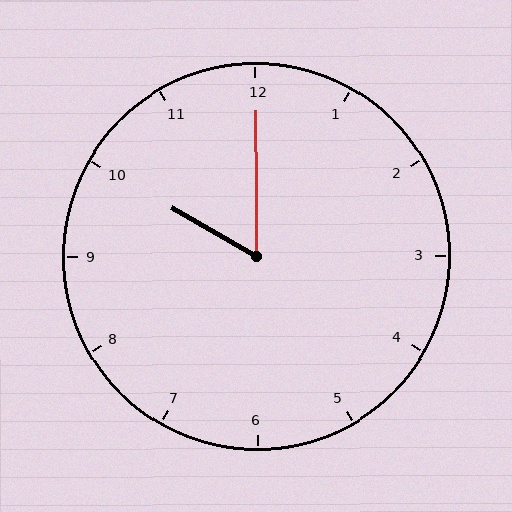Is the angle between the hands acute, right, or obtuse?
It is acute.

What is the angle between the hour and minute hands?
Approximately 60 degrees.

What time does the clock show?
10:00.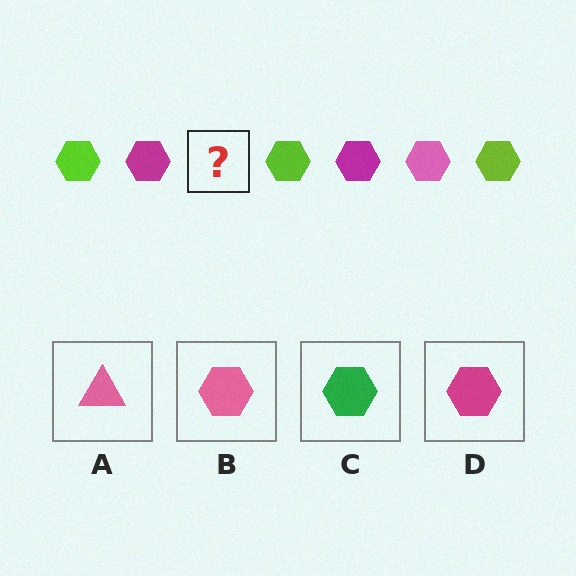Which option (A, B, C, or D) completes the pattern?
B.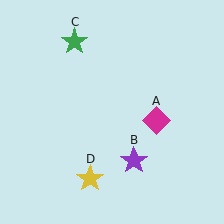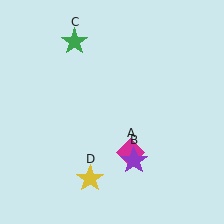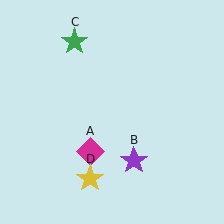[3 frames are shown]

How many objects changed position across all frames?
1 object changed position: magenta diamond (object A).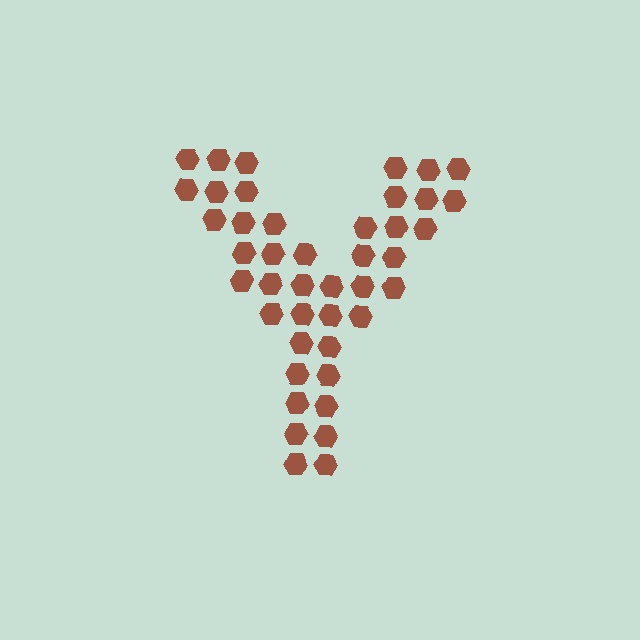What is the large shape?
The large shape is the letter Y.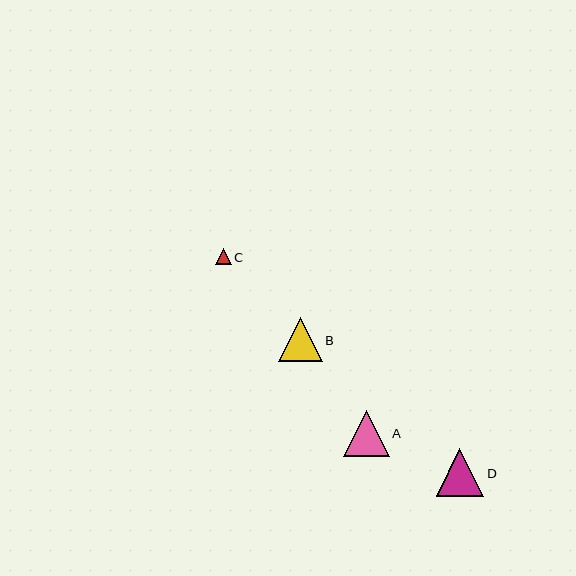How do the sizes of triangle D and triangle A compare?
Triangle D and triangle A are approximately the same size.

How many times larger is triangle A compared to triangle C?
Triangle A is approximately 2.9 times the size of triangle C.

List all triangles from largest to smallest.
From largest to smallest: D, A, B, C.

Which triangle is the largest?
Triangle D is the largest with a size of approximately 47 pixels.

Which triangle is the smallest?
Triangle C is the smallest with a size of approximately 16 pixels.